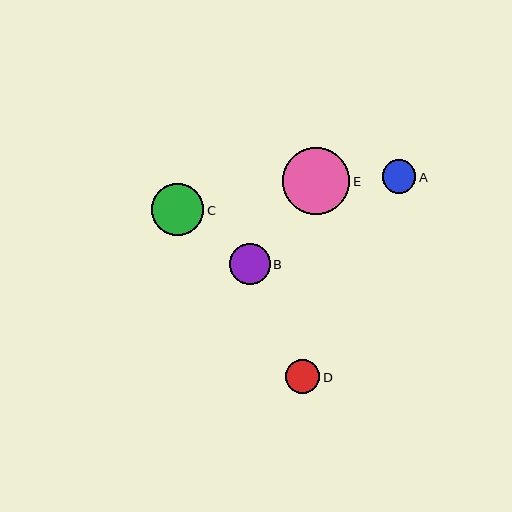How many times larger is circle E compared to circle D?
Circle E is approximately 2.0 times the size of circle D.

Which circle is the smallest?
Circle A is the smallest with a size of approximately 34 pixels.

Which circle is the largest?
Circle E is the largest with a size of approximately 67 pixels.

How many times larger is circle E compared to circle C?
Circle E is approximately 1.3 times the size of circle C.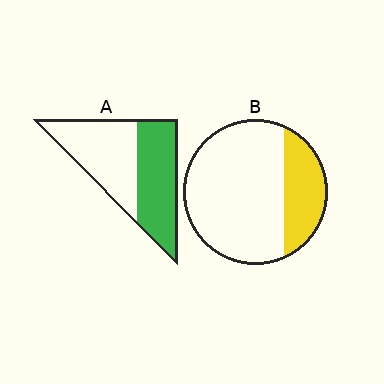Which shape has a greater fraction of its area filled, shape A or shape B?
Shape A.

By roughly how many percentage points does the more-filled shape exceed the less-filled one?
By roughly 25 percentage points (A over B).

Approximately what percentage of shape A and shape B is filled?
A is approximately 50% and B is approximately 25%.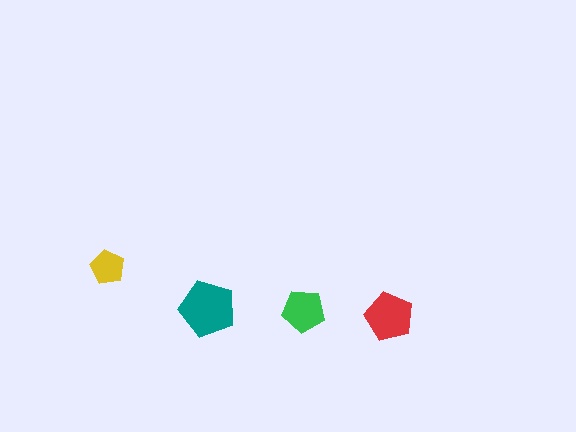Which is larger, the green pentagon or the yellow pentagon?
The green one.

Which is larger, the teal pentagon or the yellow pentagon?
The teal one.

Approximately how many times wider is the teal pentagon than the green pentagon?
About 1.5 times wider.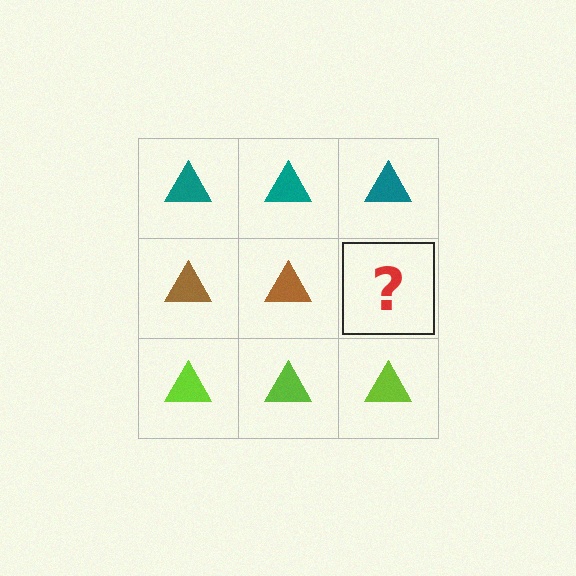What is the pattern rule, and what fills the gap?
The rule is that each row has a consistent color. The gap should be filled with a brown triangle.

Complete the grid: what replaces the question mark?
The question mark should be replaced with a brown triangle.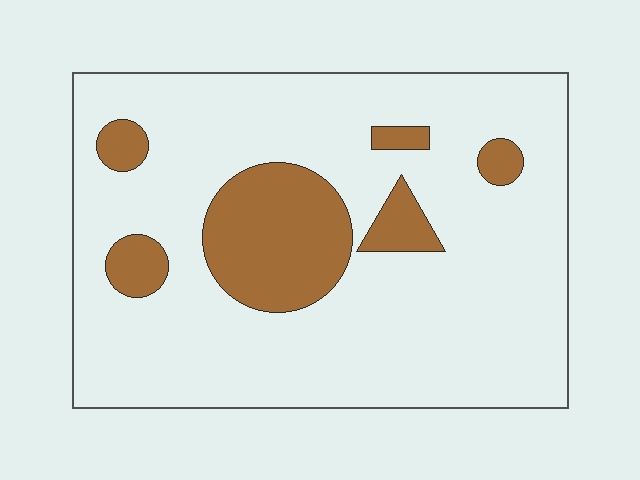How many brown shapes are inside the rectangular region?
6.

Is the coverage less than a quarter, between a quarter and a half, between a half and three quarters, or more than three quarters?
Less than a quarter.